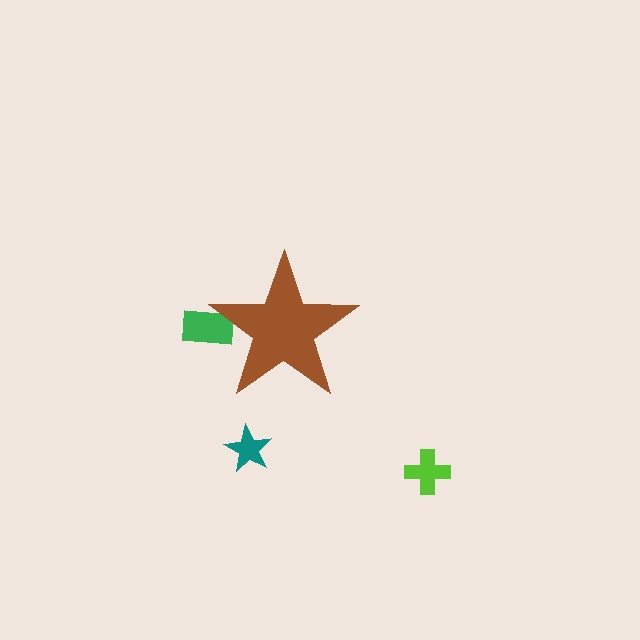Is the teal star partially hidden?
No, the teal star is fully visible.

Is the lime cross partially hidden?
No, the lime cross is fully visible.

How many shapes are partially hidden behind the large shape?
1 shape is partially hidden.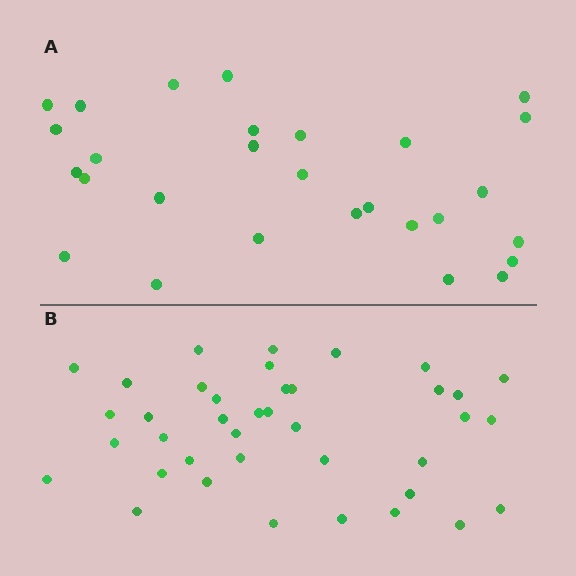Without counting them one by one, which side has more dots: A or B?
Region B (the bottom region) has more dots.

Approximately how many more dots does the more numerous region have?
Region B has roughly 12 or so more dots than region A.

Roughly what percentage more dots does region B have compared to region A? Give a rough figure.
About 40% more.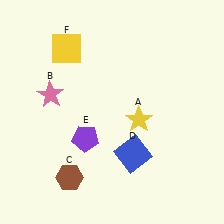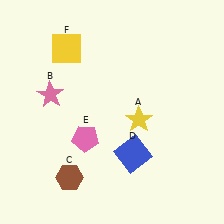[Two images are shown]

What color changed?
The pentagon (E) changed from purple in Image 1 to pink in Image 2.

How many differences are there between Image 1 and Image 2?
There is 1 difference between the two images.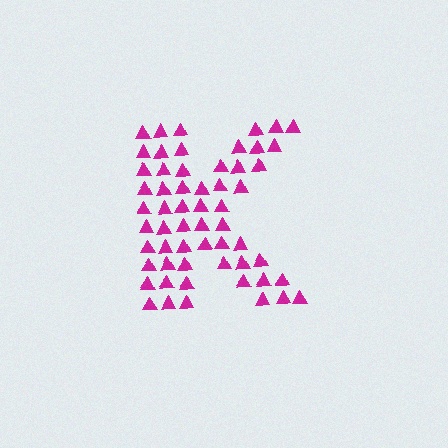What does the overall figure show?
The overall figure shows the letter K.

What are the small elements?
The small elements are triangles.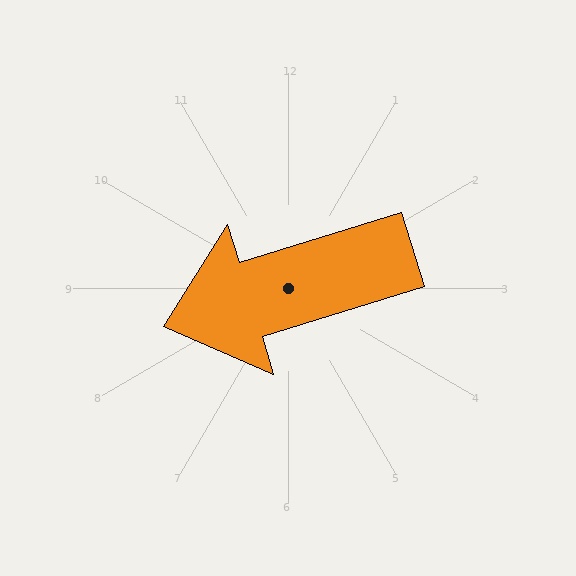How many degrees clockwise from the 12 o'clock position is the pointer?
Approximately 253 degrees.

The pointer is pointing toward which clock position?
Roughly 8 o'clock.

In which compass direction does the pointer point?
West.